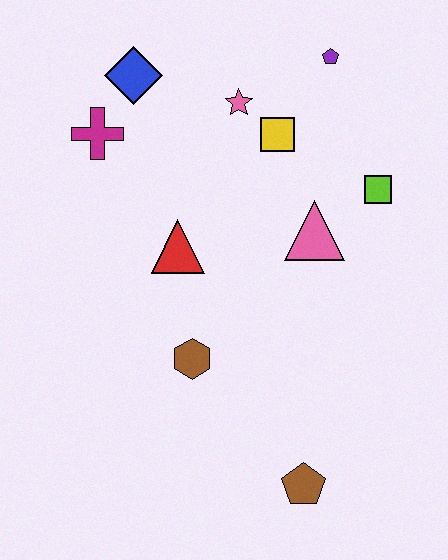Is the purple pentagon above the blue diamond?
Yes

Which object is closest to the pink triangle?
The lime square is closest to the pink triangle.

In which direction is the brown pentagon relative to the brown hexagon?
The brown pentagon is below the brown hexagon.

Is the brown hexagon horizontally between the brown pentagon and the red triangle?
Yes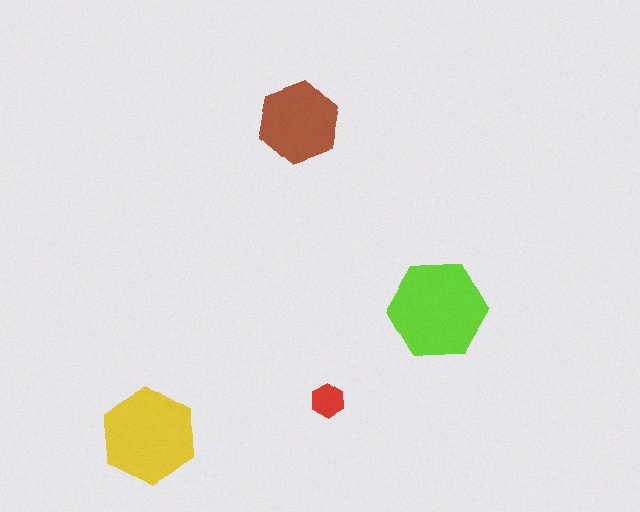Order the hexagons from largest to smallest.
the lime one, the yellow one, the brown one, the red one.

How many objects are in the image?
There are 4 objects in the image.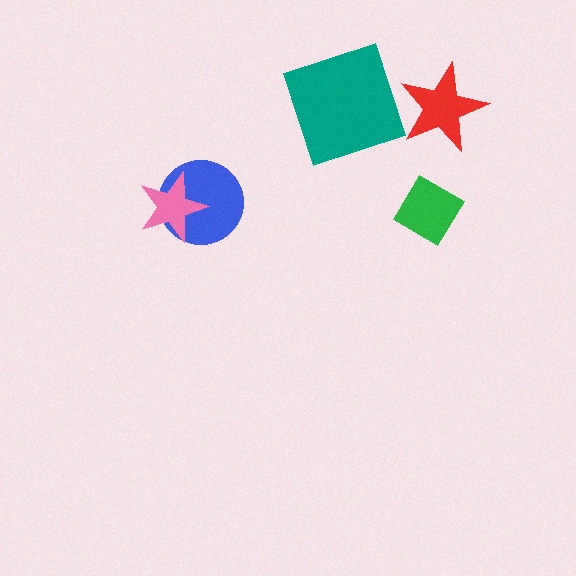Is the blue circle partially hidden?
Yes, it is partially covered by another shape.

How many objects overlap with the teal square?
0 objects overlap with the teal square.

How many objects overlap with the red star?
0 objects overlap with the red star.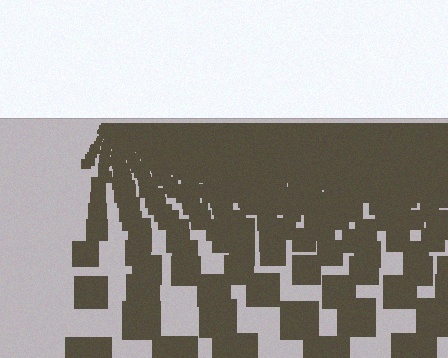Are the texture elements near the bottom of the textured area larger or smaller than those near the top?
Larger. Near the bottom, elements are closer to the viewer and appear at a bigger on-screen size.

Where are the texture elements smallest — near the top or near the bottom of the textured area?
Near the top.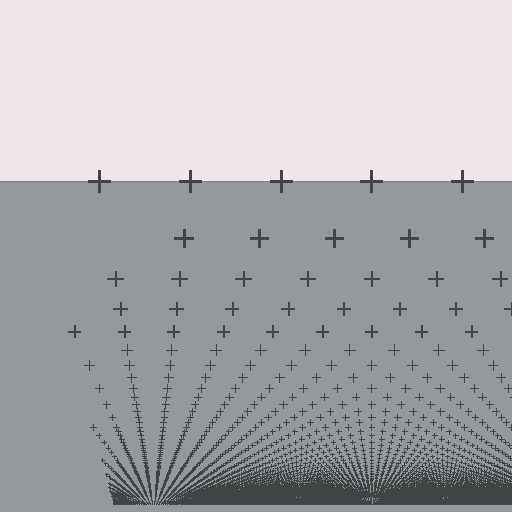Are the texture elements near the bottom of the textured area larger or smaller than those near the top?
Smaller. The gradient is inverted — elements near the bottom are smaller and denser.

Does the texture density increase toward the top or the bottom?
Density increases toward the bottom.